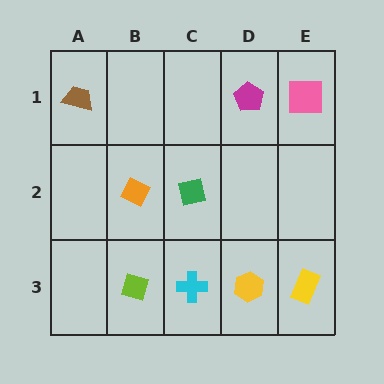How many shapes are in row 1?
3 shapes.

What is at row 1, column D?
A magenta pentagon.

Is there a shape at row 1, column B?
No, that cell is empty.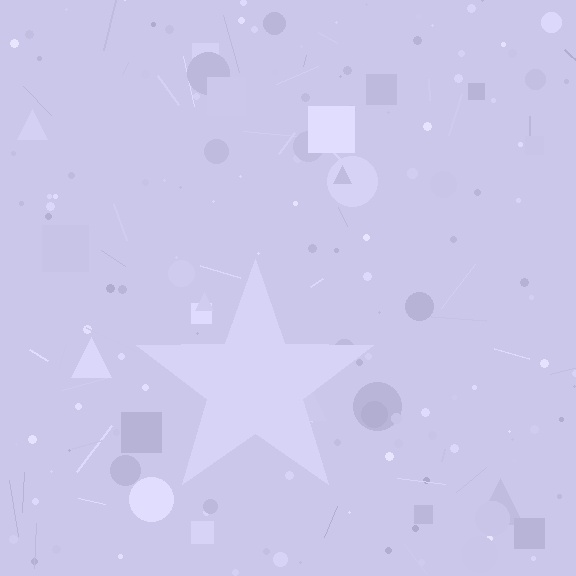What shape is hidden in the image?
A star is hidden in the image.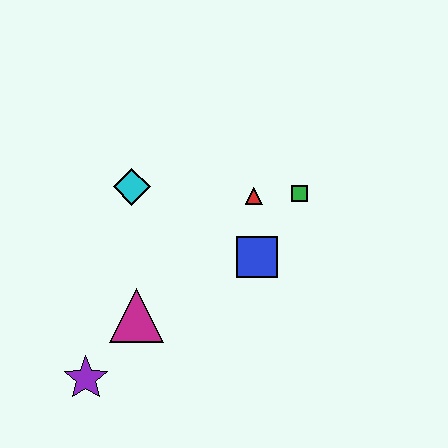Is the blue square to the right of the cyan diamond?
Yes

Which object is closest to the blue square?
The red triangle is closest to the blue square.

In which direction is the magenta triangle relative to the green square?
The magenta triangle is to the left of the green square.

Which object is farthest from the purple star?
The green square is farthest from the purple star.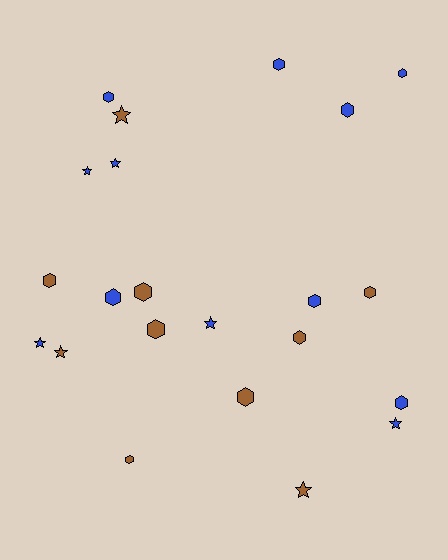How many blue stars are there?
There are 5 blue stars.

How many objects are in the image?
There are 22 objects.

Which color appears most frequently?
Blue, with 12 objects.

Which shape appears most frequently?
Hexagon, with 14 objects.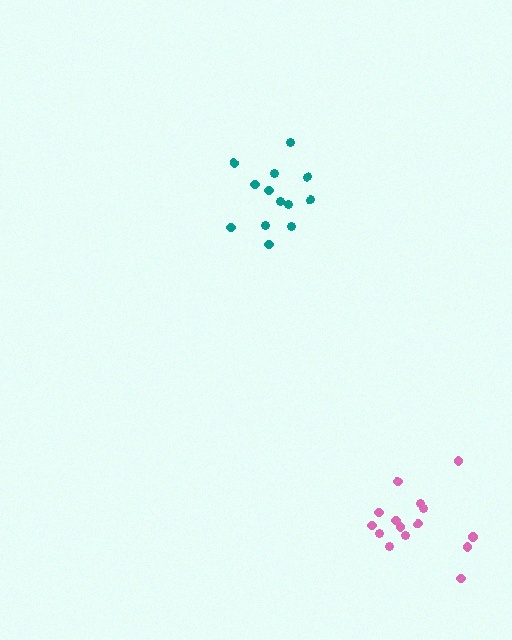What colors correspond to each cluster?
The clusters are colored: pink, teal.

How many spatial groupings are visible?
There are 2 spatial groupings.